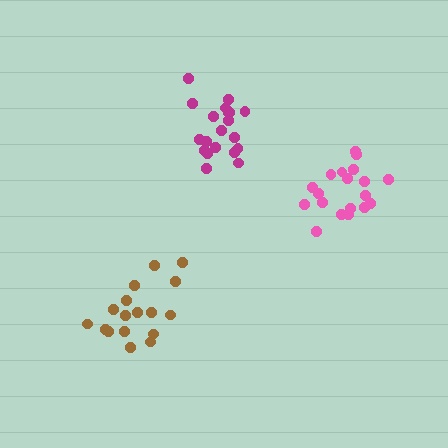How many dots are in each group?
Group 1: 17 dots, Group 2: 20 dots, Group 3: 20 dots (57 total).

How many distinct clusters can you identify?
There are 3 distinct clusters.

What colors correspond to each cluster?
The clusters are colored: brown, magenta, pink.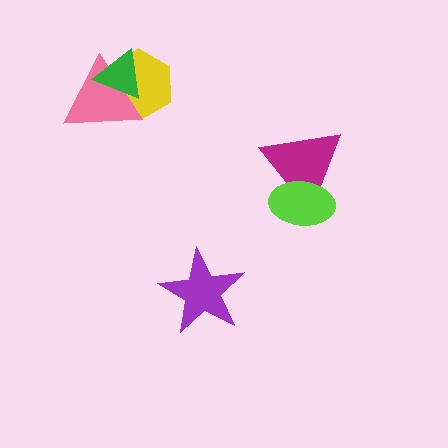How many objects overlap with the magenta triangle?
1 object overlaps with the magenta triangle.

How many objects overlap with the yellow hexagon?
2 objects overlap with the yellow hexagon.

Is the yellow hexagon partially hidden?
Yes, it is partially covered by another shape.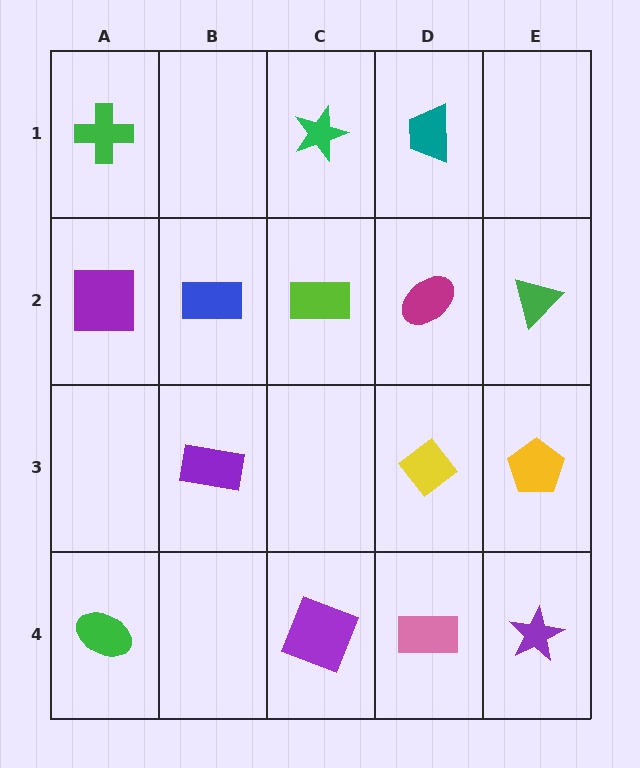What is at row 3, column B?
A purple rectangle.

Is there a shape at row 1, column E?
No, that cell is empty.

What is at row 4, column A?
A green ellipse.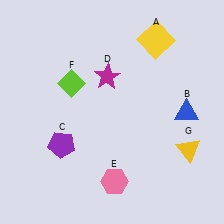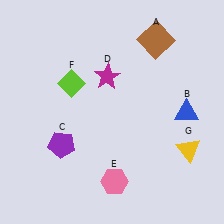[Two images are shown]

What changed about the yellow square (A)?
In Image 1, A is yellow. In Image 2, it changed to brown.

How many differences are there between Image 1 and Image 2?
There is 1 difference between the two images.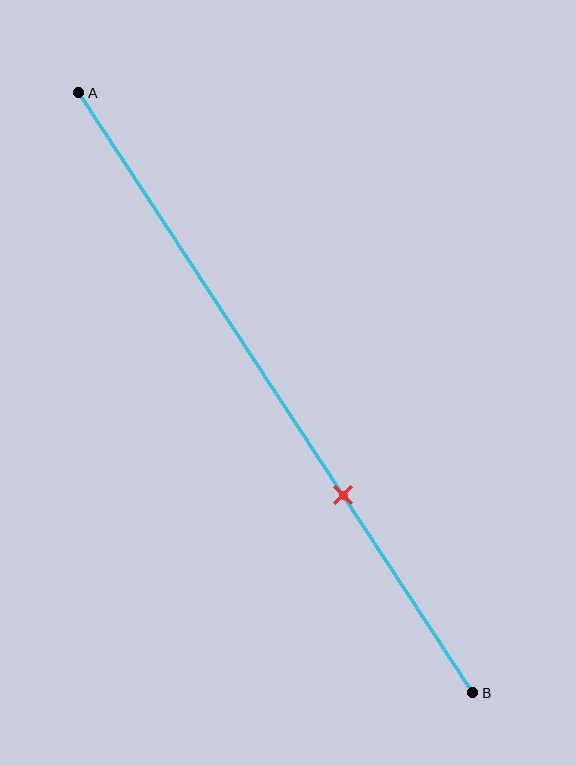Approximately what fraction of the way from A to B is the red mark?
The red mark is approximately 65% of the way from A to B.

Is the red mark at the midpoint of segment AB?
No, the mark is at about 65% from A, not at the 50% midpoint.